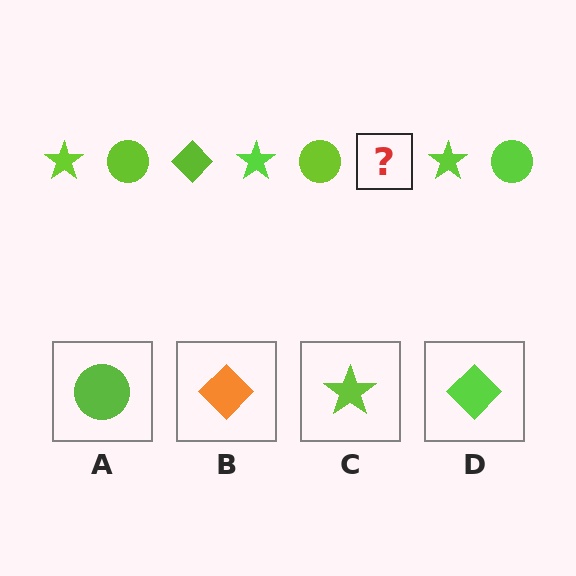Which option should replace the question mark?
Option D.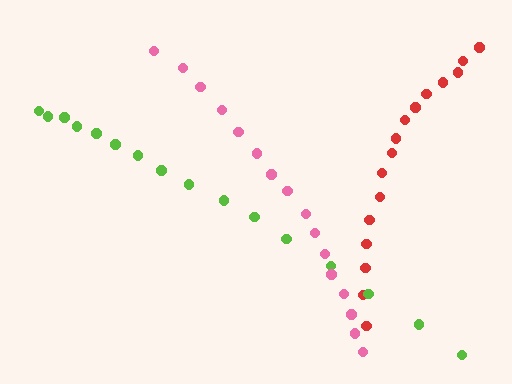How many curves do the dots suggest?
There are 3 distinct paths.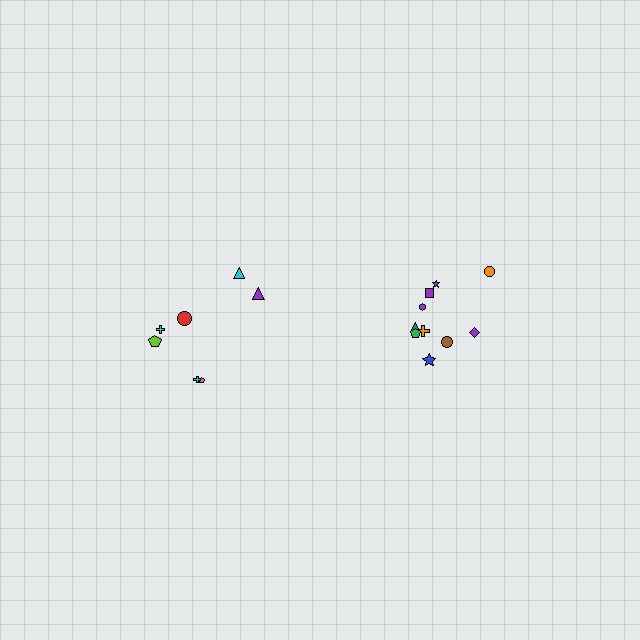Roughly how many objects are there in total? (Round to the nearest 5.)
Roughly 15 objects in total.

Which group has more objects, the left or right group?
The right group.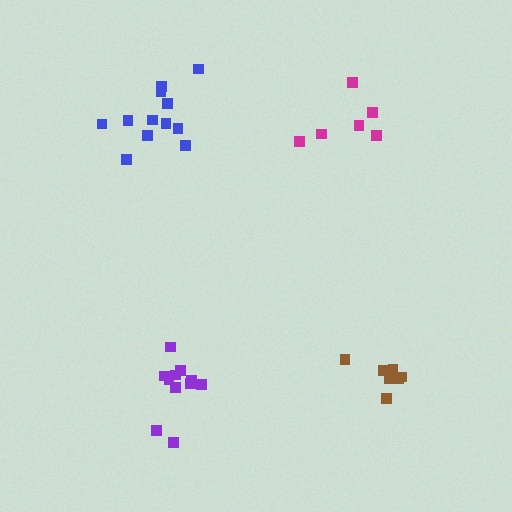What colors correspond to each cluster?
The clusters are colored: brown, magenta, blue, purple.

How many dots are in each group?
Group 1: 7 dots, Group 2: 6 dots, Group 3: 12 dots, Group 4: 11 dots (36 total).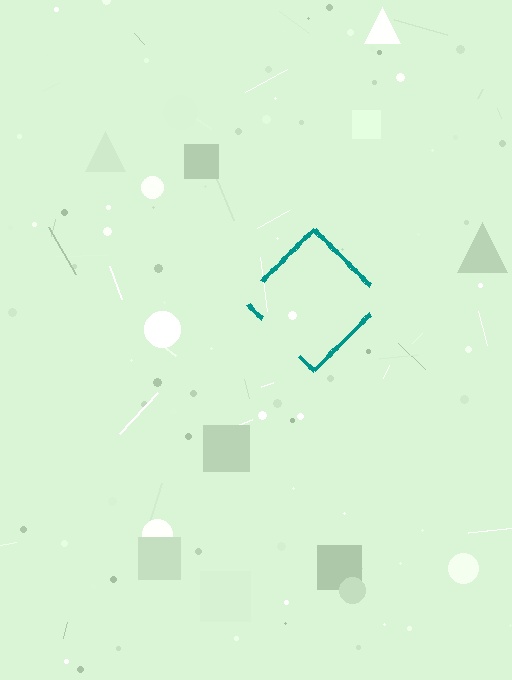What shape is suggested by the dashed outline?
The dashed outline suggests a diamond.